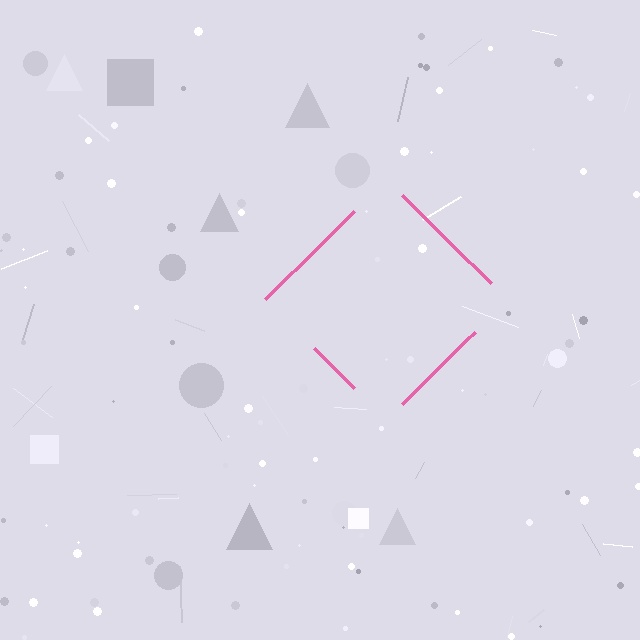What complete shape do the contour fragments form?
The contour fragments form a diamond.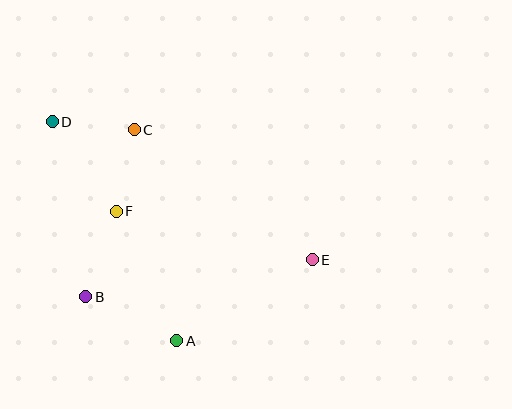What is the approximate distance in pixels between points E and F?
The distance between E and F is approximately 202 pixels.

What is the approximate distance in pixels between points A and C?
The distance between A and C is approximately 215 pixels.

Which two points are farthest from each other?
Points D and E are farthest from each other.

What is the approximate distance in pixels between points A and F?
The distance between A and F is approximately 143 pixels.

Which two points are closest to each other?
Points C and D are closest to each other.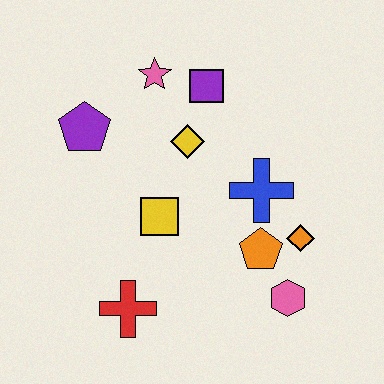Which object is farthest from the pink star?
The pink hexagon is farthest from the pink star.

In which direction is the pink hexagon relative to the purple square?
The pink hexagon is below the purple square.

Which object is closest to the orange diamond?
The orange pentagon is closest to the orange diamond.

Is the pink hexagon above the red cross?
Yes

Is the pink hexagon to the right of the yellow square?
Yes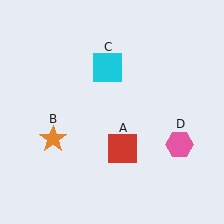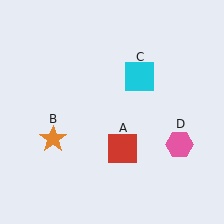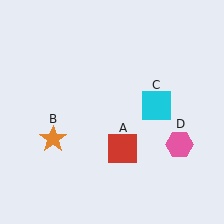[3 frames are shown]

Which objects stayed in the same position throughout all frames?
Red square (object A) and orange star (object B) and pink hexagon (object D) remained stationary.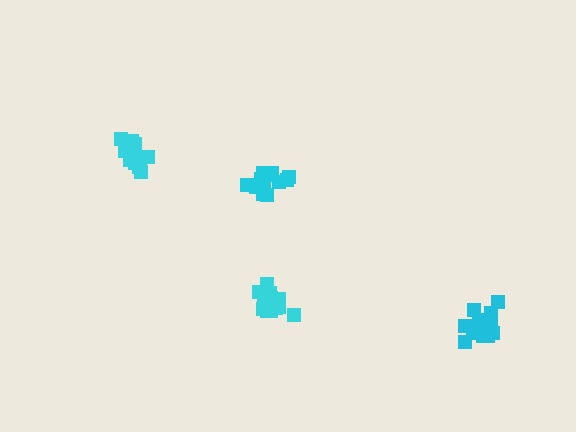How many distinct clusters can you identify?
There are 4 distinct clusters.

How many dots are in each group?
Group 1: 16 dots, Group 2: 18 dots, Group 3: 15 dots, Group 4: 16 dots (65 total).